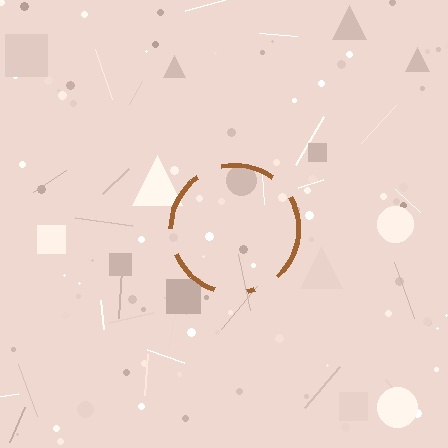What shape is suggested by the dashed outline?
The dashed outline suggests a circle.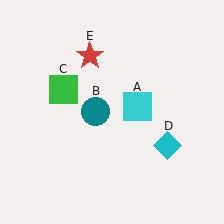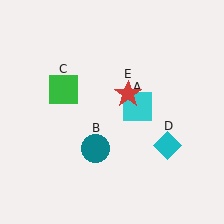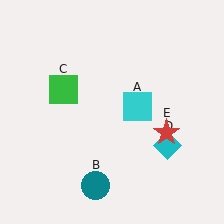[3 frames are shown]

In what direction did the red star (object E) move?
The red star (object E) moved down and to the right.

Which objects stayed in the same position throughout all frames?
Cyan square (object A) and green square (object C) and cyan diamond (object D) remained stationary.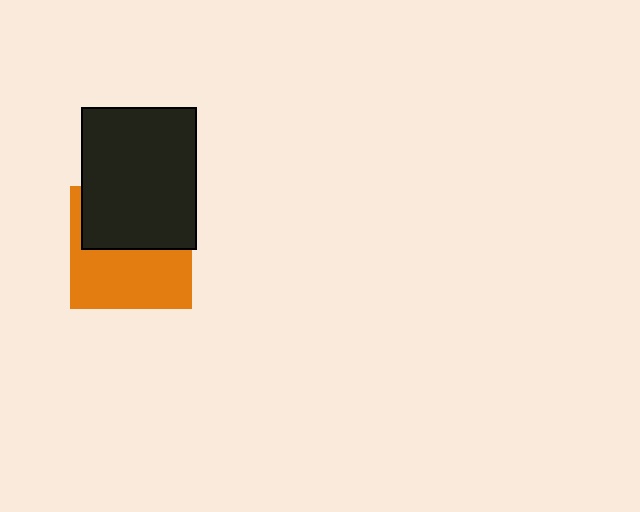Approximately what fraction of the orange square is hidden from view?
Roughly 47% of the orange square is hidden behind the black rectangle.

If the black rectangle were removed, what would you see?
You would see the complete orange square.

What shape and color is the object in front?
The object in front is a black rectangle.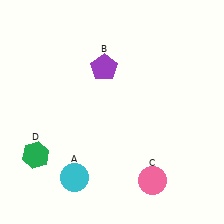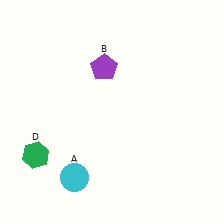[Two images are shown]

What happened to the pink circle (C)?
The pink circle (C) was removed in Image 2. It was in the bottom-right area of Image 1.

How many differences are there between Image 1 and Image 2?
There is 1 difference between the two images.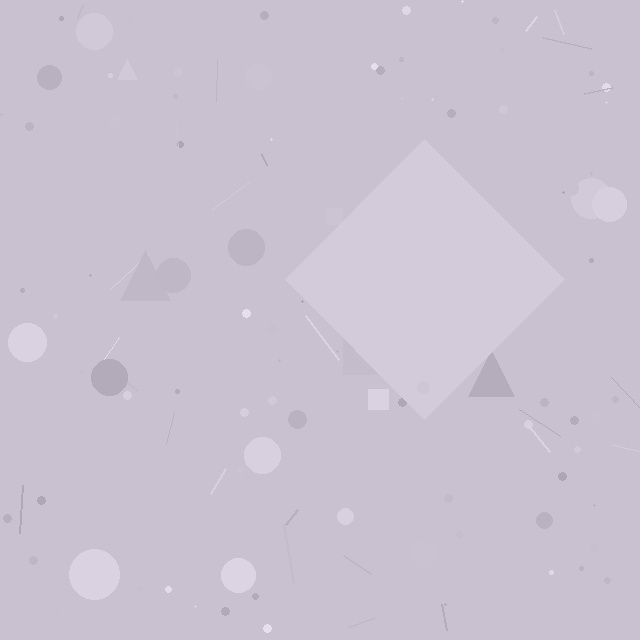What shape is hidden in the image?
A diamond is hidden in the image.